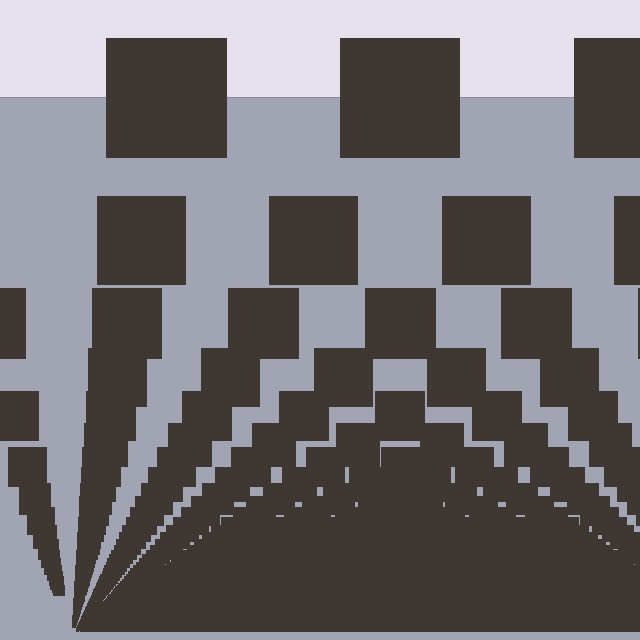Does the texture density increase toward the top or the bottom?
Density increases toward the bottom.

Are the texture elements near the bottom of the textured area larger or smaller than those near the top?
Smaller. The gradient is inverted — elements near the bottom are smaller and denser.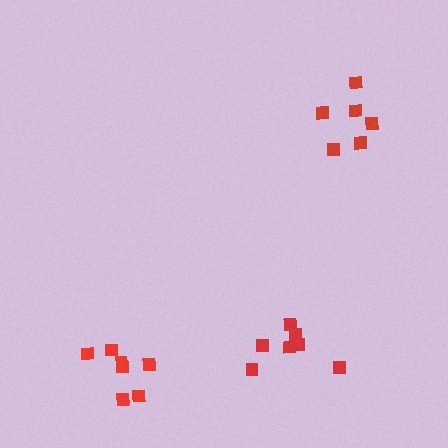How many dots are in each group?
Group 1: 7 dots, Group 2: 7 dots, Group 3: 6 dots (20 total).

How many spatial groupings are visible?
There are 3 spatial groupings.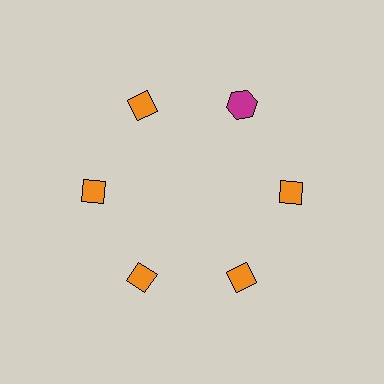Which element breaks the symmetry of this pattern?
The magenta hexagon at roughly the 1 o'clock position breaks the symmetry. All other shapes are orange diamonds.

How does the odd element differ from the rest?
It differs in both color (magenta instead of orange) and shape (hexagon instead of diamond).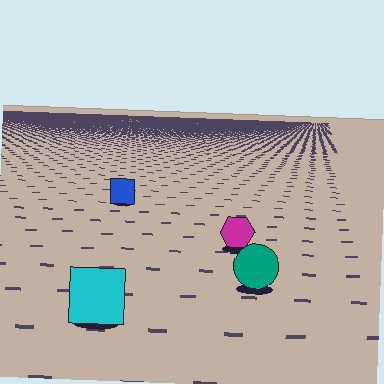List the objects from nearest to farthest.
From nearest to farthest: the cyan square, the teal circle, the magenta hexagon, the blue square.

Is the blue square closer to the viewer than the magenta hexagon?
No. The magenta hexagon is closer — you can tell from the texture gradient: the ground texture is coarser near it.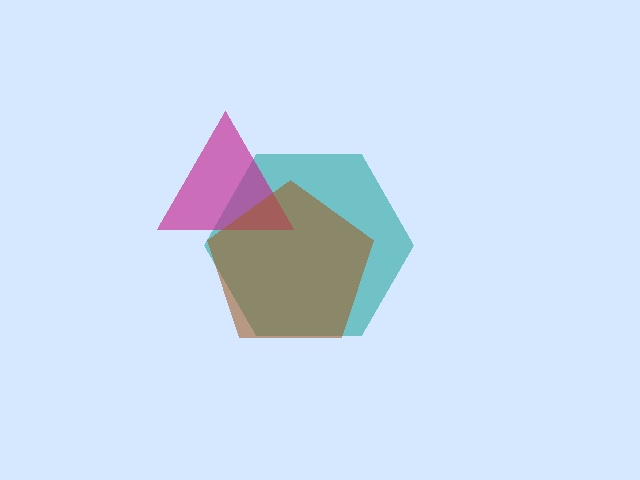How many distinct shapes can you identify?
There are 3 distinct shapes: a teal hexagon, a magenta triangle, a brown pentagon.